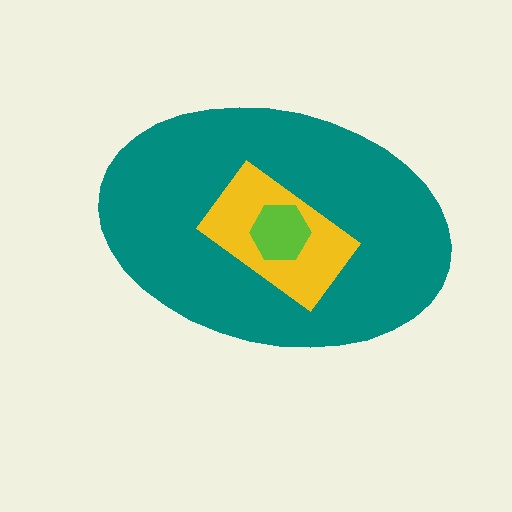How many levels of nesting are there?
3.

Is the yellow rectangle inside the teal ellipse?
Yes.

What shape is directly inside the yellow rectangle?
The lime hexagon.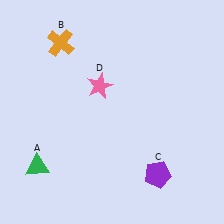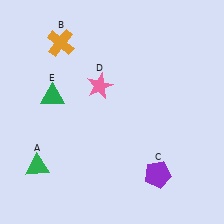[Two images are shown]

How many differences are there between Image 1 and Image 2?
There is 1 difference between the two images.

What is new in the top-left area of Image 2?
A green triangle (E) was added in the top-left area of Image 2.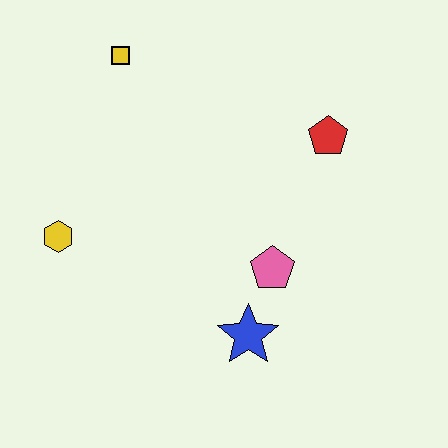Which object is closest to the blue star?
The pink pentagon is closest to the blue star.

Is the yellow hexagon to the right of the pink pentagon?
No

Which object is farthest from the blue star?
The yellow square is farthest from the blue star.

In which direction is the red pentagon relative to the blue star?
The red pentagon is above the blue star.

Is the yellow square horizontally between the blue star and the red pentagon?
No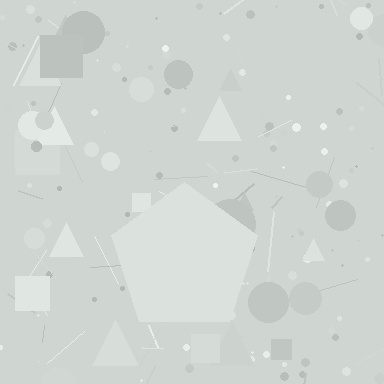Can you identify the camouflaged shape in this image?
The camouflaged shape is a pentagon.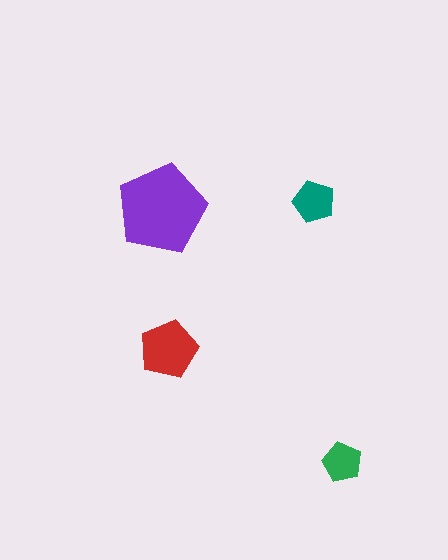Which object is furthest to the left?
The purple pentagon is leftmost.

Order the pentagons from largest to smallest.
the purple one, the red one, the teal one, the green one.